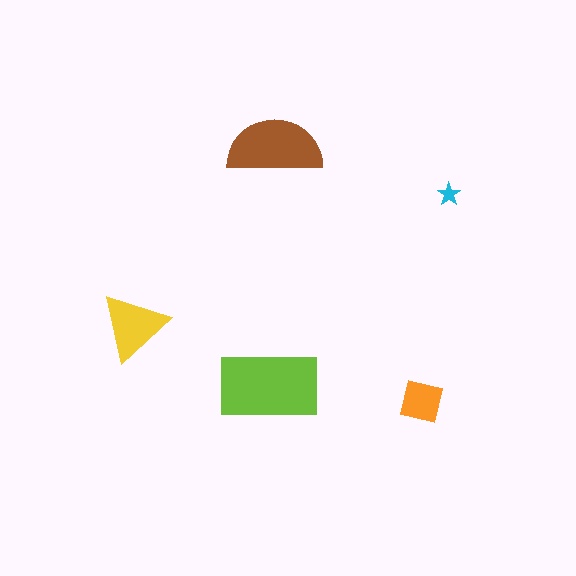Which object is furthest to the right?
The cyan star is rightmost.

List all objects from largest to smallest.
The lime rectangle, the brown semicircle, the yellow triangle, the orange square, the cyan star.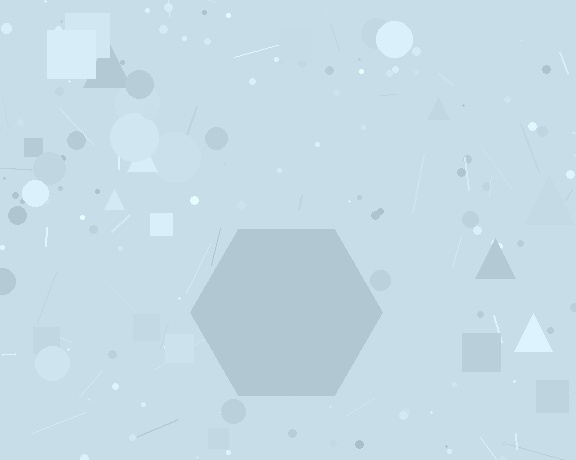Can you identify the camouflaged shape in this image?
The camouflaged shape is a hexagon.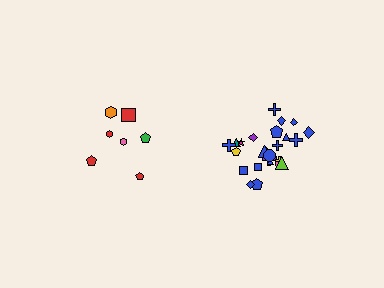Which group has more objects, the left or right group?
The right group.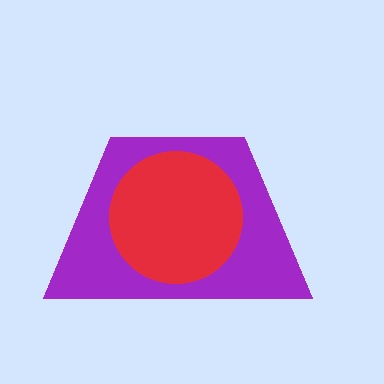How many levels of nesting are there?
2.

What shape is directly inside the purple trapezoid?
The red circle.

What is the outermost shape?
The purple trapezoid.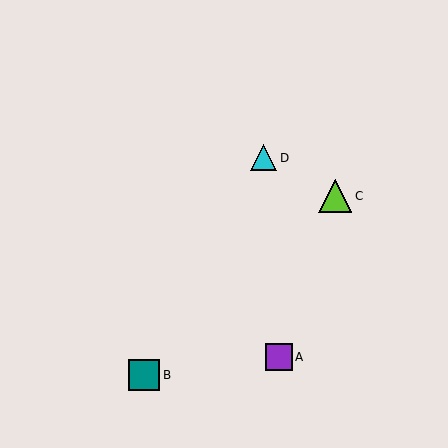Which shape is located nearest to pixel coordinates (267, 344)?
The purple square (labeled A) at (279, 357) is nearest to that location.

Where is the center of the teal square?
The center of the teal square is at (144, 375).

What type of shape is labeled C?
Shape C is a lime triangle.